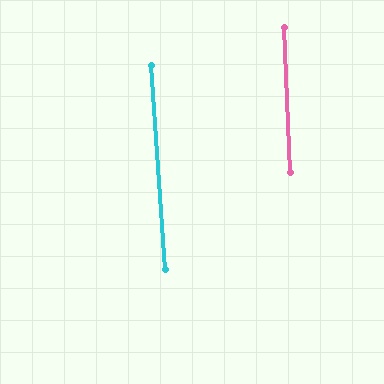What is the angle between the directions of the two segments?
Approximately 2 degrees.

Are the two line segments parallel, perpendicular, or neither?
Parallel — their directions differ by only 1.5°.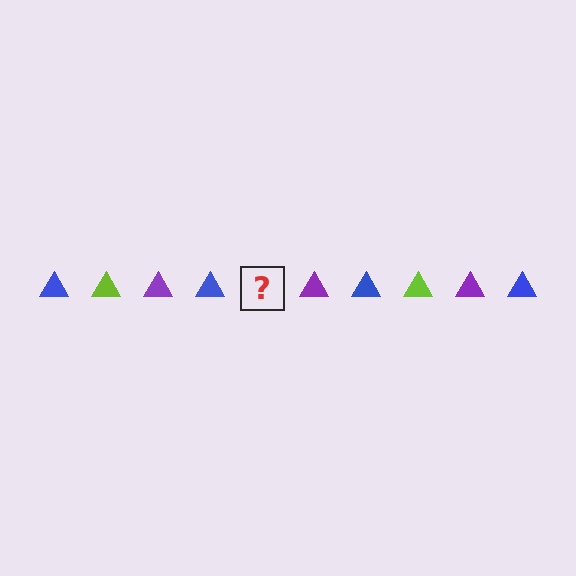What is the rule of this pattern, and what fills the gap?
The rule is that the pattern cycles through blue, lime, purple triangles. The gap should be filled with a lime triangle.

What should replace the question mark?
The question mark should be replaced with a lime triangle.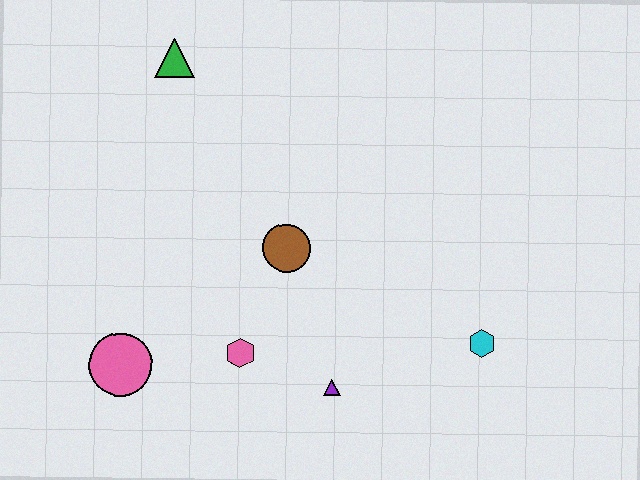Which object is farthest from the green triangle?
The cyan hexagon is farthest from the green triangle.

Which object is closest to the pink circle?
The pink hexagon is closest to the pink circle.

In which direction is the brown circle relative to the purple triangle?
The brown circle is above the purple triangle.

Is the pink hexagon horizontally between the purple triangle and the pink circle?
Yes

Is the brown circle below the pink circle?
No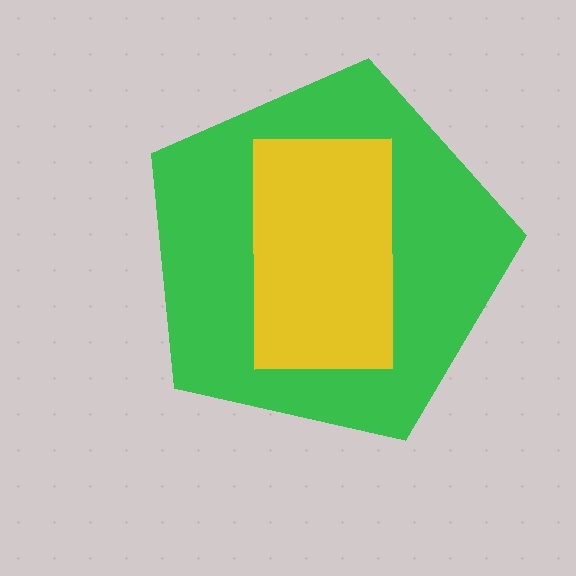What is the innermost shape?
The yellow rectangle.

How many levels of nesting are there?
2.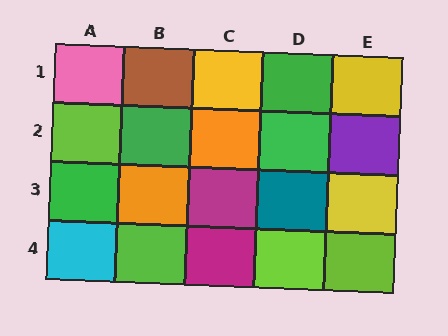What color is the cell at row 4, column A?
Cyan.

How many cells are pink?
1 cell is pink.